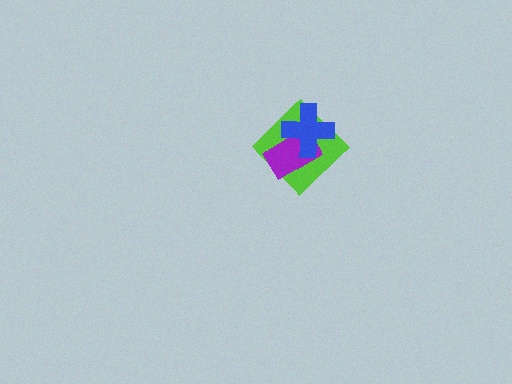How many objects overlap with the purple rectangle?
2 objects overlap with the purple rectangle.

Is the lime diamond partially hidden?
Yes, it is partially covered by another shape.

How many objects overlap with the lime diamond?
2 objects overlap with the lime diamond.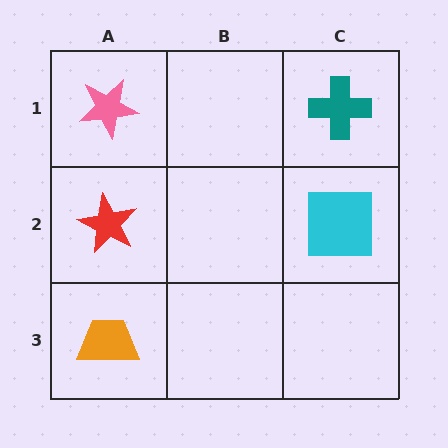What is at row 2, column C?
A cyan square.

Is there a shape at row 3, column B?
No, that cell is empty.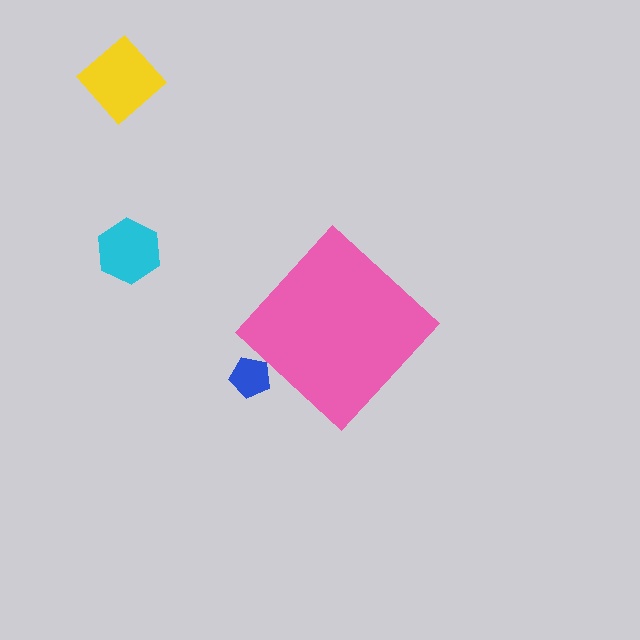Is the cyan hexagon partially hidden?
No, the cyan hexagon is fully visible.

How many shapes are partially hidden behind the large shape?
1 shape is partially hidden.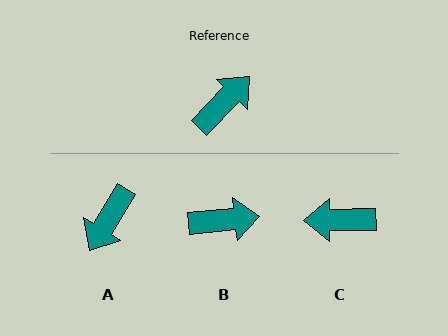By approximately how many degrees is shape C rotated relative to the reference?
Approximately 134 degrees counter-clockwise.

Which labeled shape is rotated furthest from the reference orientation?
A, about 167 degrees away.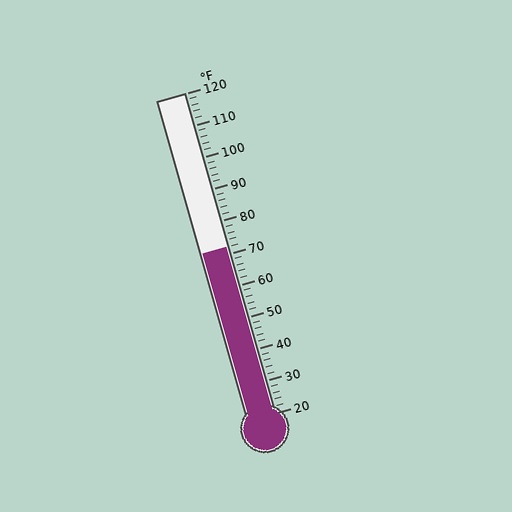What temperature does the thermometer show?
The thermometer shows approximately 72°F.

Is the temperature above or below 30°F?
The temperature is above 30°F.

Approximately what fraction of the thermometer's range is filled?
The thermometer is filled to approximately 50% of its range.